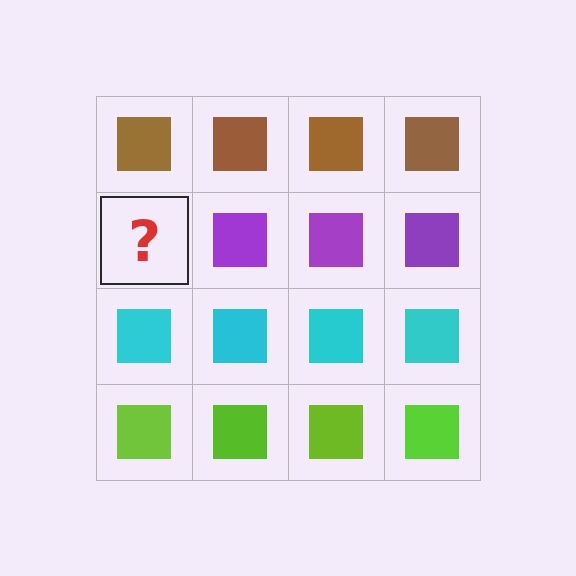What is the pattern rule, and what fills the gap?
The rule is that each row has a consistent color. The gap should be filled with a purple square.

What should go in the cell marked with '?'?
The missing cell should contain a purple square.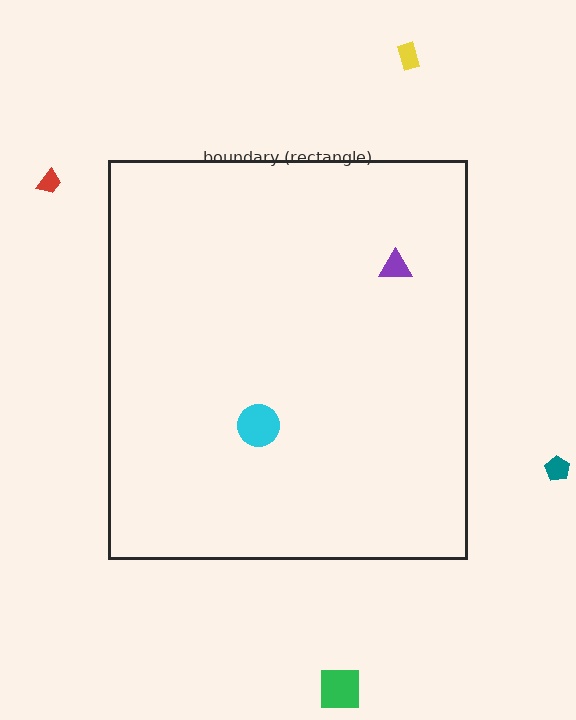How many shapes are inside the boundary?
2 inside, 4 outside.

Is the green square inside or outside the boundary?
Outside.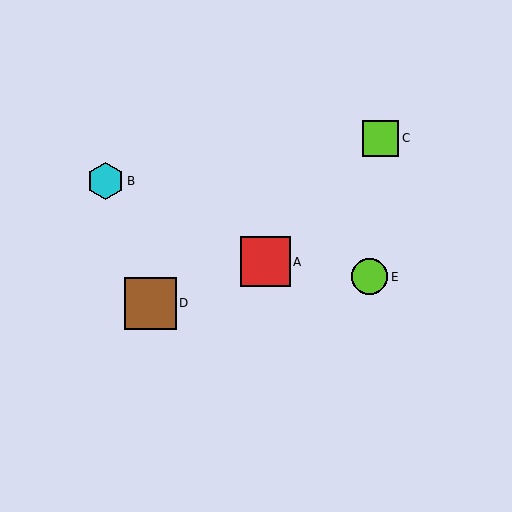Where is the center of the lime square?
The center of the lime square is at (381, 138).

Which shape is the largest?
The brown square (labeled D) is the largest.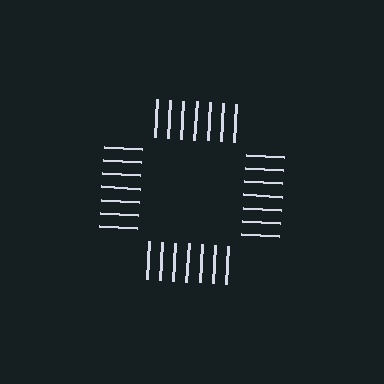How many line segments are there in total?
28 — 7 along each of the 4 edges.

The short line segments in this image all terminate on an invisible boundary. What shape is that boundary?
An illusory square — the line segments terminate on its edges but no continuous stroke is drawn.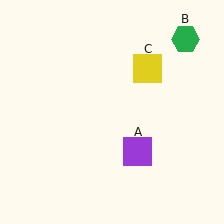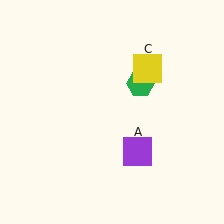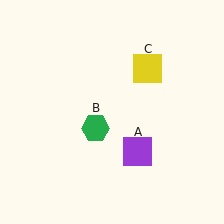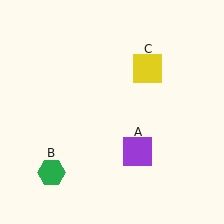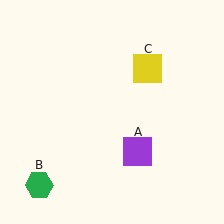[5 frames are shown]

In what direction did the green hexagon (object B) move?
The green hexagon (object B) moved down and to the left.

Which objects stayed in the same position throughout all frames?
Purple square (object A) and yellow square (object C) remained stationary.